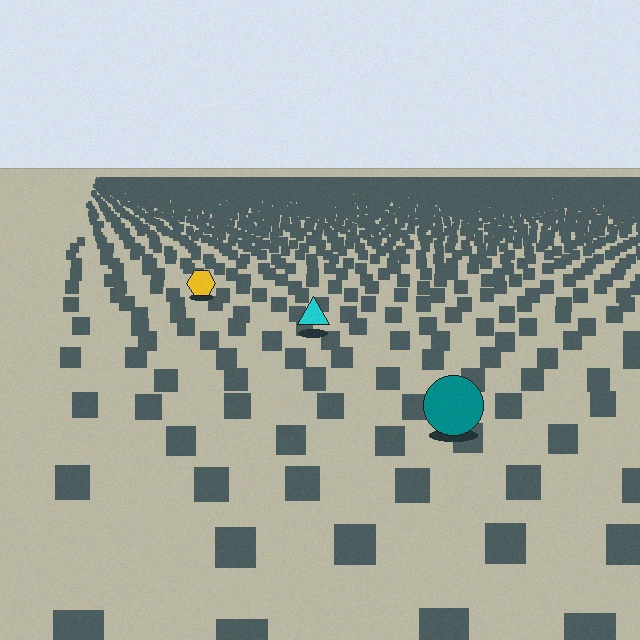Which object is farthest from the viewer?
The yellow hexagon is farthest from the viewer. It appears smaller and the ground texture around it is denser.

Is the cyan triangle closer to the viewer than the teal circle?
No. The teal circle is closer — you can tell from the texture gradient: the ground texture is coarser near it.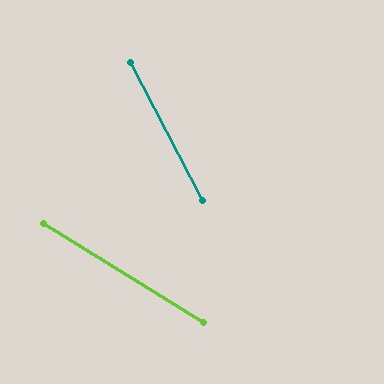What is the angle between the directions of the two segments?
Approximately 31 degrees.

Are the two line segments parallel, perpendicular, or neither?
Neither parallel nor perpendicular — they differ by about 31°.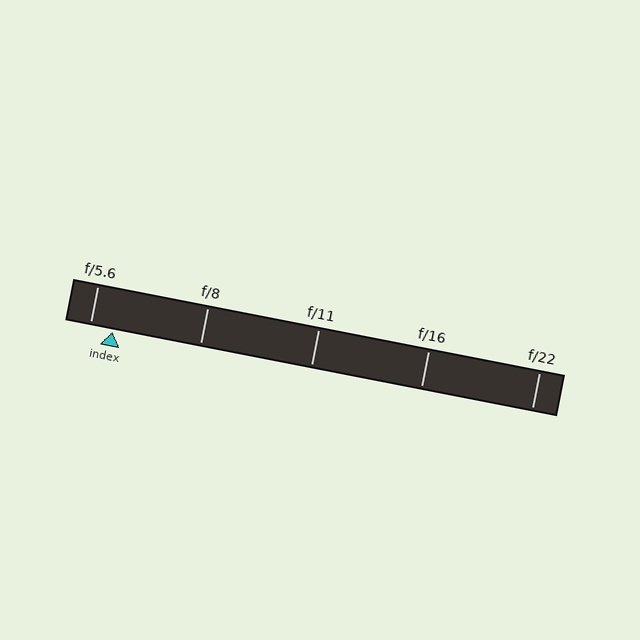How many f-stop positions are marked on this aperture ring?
There are 5 f-stop positions marked.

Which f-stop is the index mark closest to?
The index mark is closest to f/5.6.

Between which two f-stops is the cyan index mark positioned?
The index mark is between f/5.6 and f/8.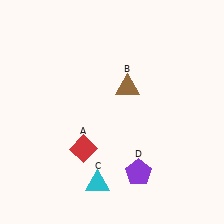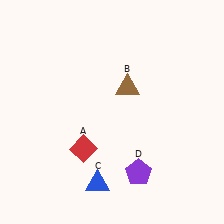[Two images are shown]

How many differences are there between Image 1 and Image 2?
There is 1 difference between the two images.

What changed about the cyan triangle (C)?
In Image 1, C is cyan. In Image 2, it changed to blue.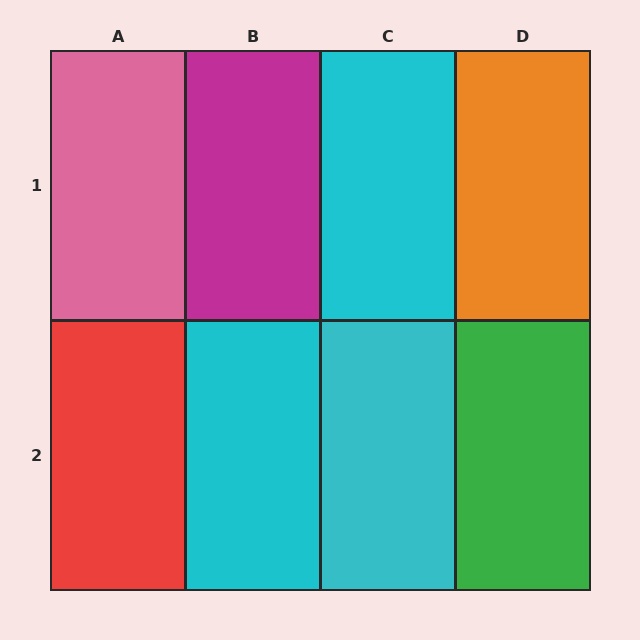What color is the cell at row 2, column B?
Cyan.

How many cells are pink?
1 cell is pink.